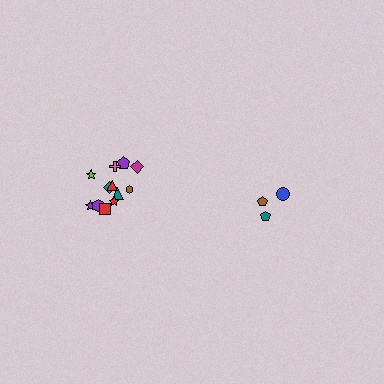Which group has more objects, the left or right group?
The left group.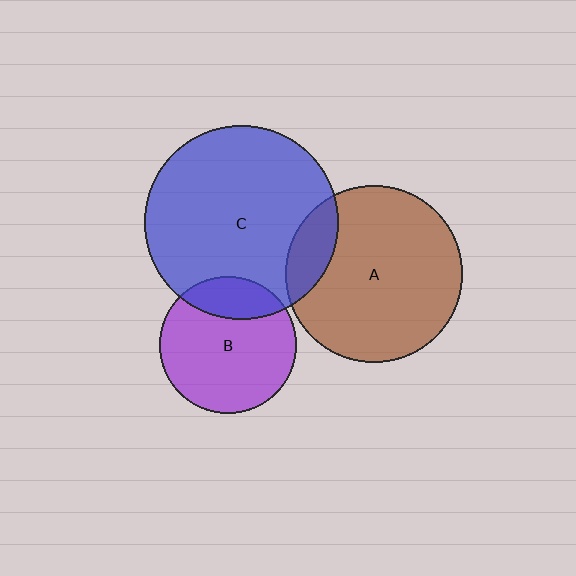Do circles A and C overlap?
Yes.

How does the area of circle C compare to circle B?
Approximately 2.0 times.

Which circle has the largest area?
Circle C (blue).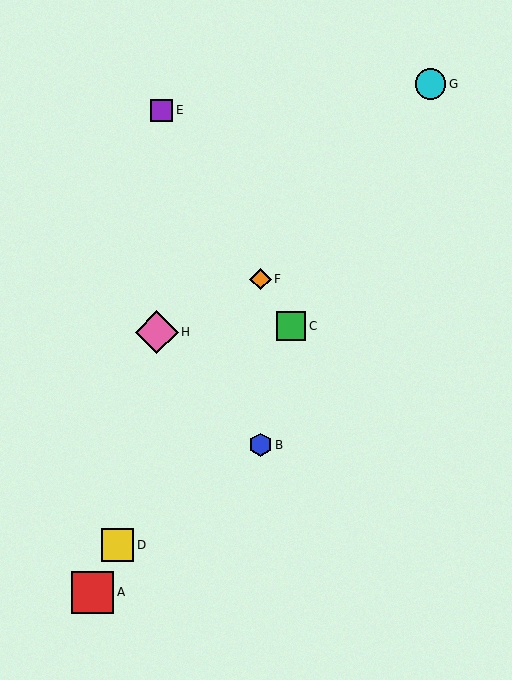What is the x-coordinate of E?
Object E is at x≈162.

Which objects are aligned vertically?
Objects B, F are aligned vertically.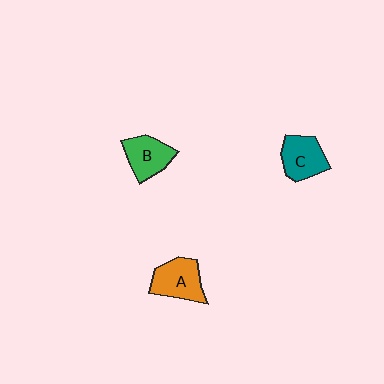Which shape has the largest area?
Shape A (orange).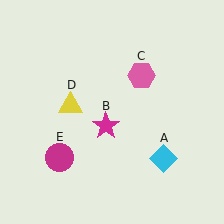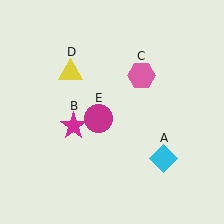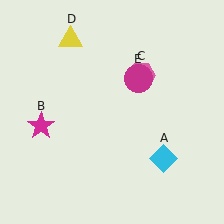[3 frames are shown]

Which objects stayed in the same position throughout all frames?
Cyan diamond (object A) and pink hexagon (object C) remained stationary.